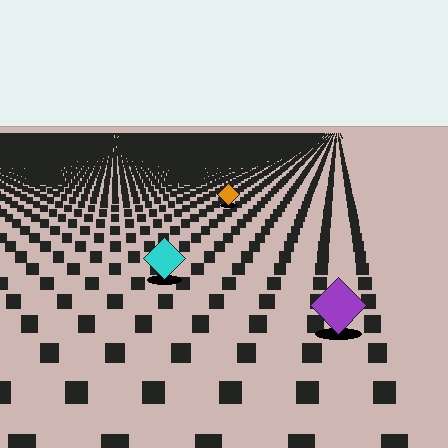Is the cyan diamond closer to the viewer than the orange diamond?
Yes. The cyan diamond is closer — you can tell from the texture gradient: the ground texture is coarser near it.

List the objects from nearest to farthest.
From nearest to farthest: the purple diamond, the cyan diamond, the orange diamond.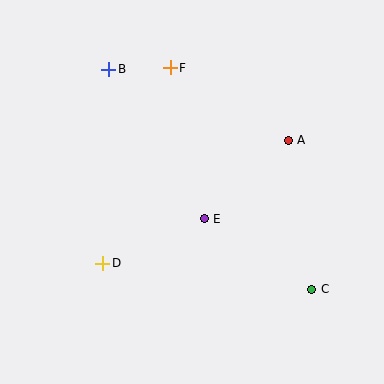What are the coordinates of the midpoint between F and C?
The midpoint between F and C is at (241, 179).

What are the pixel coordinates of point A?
Point A is at (288, 140).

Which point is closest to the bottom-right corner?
Point C is closest to the bottom-right corner.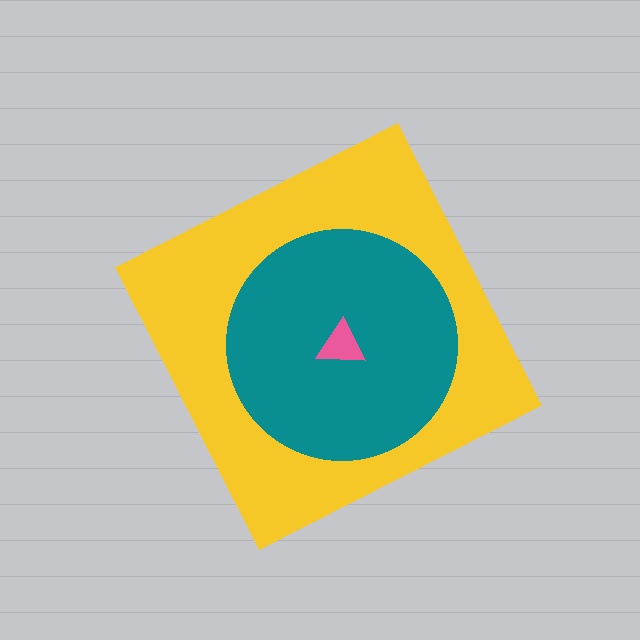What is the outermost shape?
The yellow diamond.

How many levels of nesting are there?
3.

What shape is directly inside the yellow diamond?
The teal circle.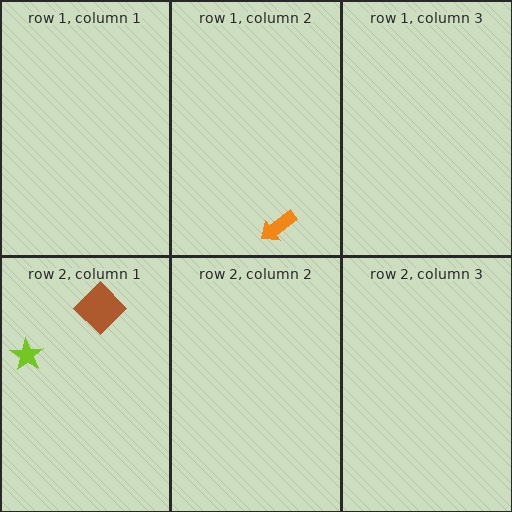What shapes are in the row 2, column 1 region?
The brown diamond, the lime star.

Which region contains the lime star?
The row 2, column 1 region.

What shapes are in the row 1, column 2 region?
The orange arrow.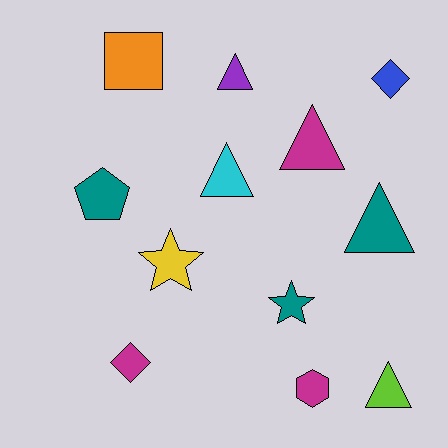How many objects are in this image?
There are 12 objects.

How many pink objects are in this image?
There are no pink objects.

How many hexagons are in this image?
There is 1 hexagon.